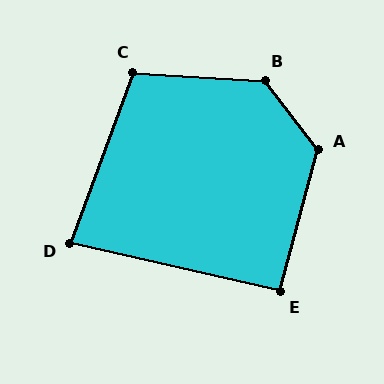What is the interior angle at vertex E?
Approximately 92 degrees (approximately right).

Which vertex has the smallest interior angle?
D, at approximately 82 degrees.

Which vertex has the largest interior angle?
B, at approximately 131 degrees.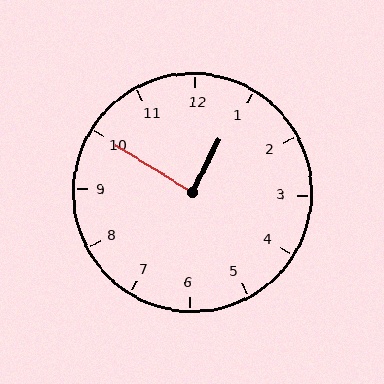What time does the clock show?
12:50.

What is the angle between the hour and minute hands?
Approximately 85 degrees.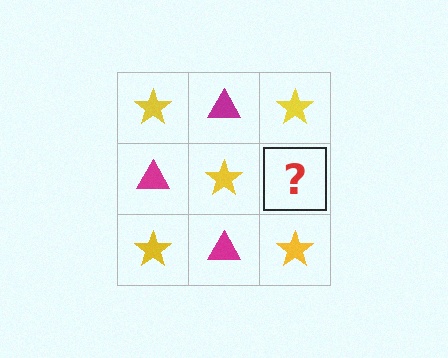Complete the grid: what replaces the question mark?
The question mark should be replaced with a magenta triangle.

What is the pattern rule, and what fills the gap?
The rule is that it alternates yellow star and magenta triangle in a checkerboard pattern. The gap should be filled with a magenta triangle.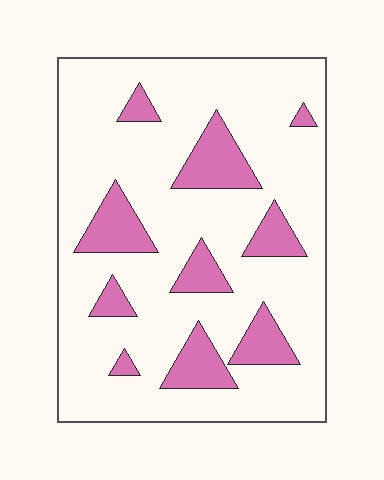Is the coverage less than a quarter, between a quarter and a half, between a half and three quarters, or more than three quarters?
Less than a quarter.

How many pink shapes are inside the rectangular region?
10.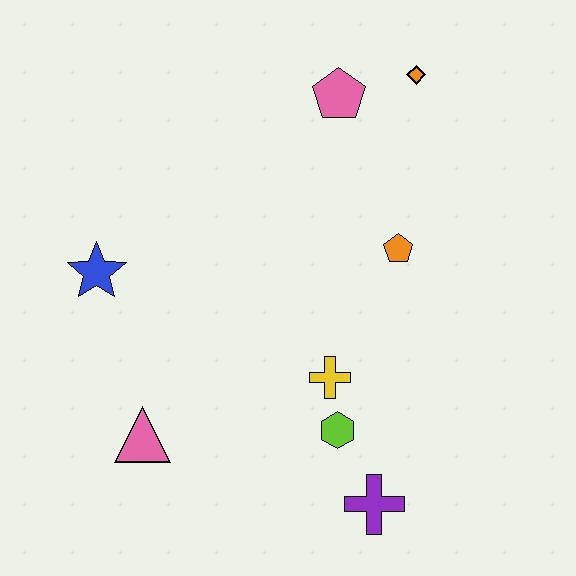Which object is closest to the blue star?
The pink triangle is closest to the blue star.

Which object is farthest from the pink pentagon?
The purple cross is farthest from the pink pentagon.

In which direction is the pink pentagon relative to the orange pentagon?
The pink pentagon is above the orange pentagon.